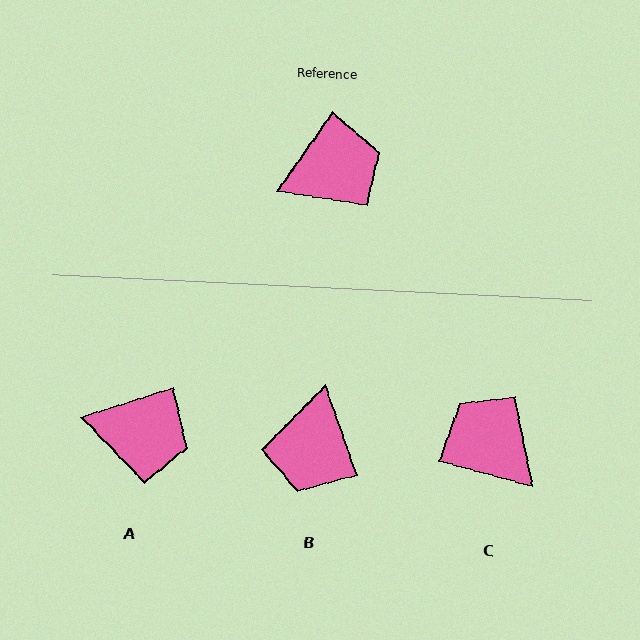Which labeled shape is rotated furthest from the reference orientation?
B, about 126 degrees away.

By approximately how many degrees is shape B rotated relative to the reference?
Approximately 126 degrees clockwise.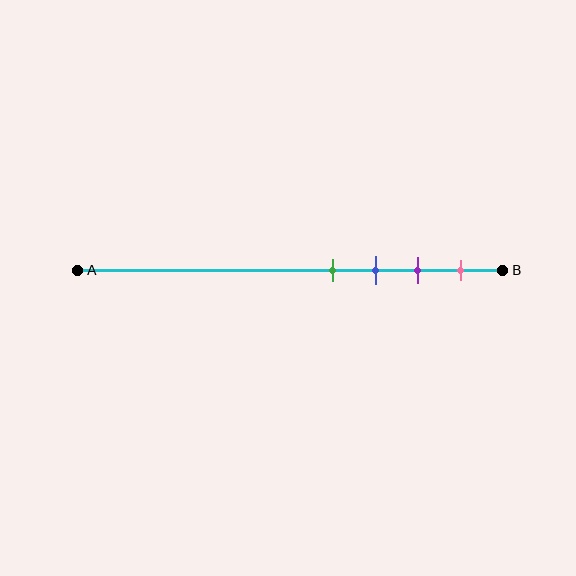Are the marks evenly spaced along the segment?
Yes, the marks are approximately evenly spaced.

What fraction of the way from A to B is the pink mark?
The pink mark is approximately 90% (0.9) of the way from A to B.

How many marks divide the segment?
There are 4 marks dividing the segment.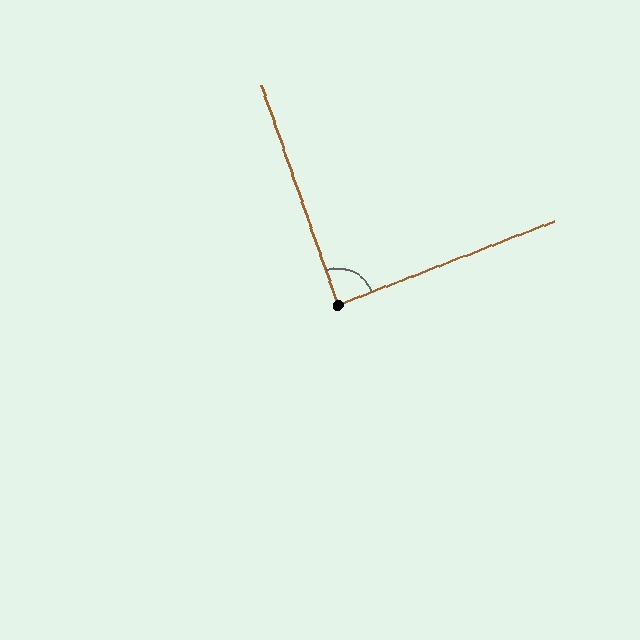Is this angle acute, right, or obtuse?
It is approximately a right angle.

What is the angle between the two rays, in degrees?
Approximately 88 degrees.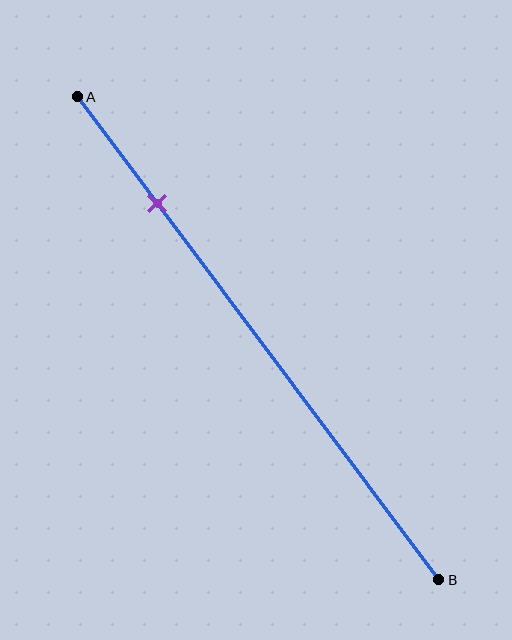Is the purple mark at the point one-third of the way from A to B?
No, the mark is at about 20% from A, not at the 33% one-third point.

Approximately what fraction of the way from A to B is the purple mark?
The purple mark is approximately 20% of the way from A to B.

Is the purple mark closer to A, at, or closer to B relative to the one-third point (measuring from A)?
The purple mark is closer to point A than the one-third point of segment AB.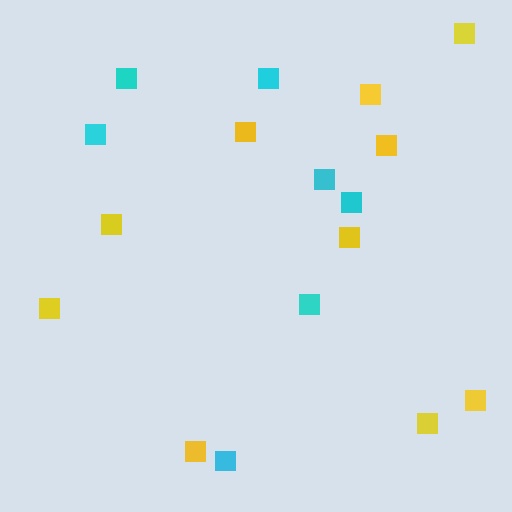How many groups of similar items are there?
There are 2 groups: one group of cyan squares (7) and one group of yellow squares (10).